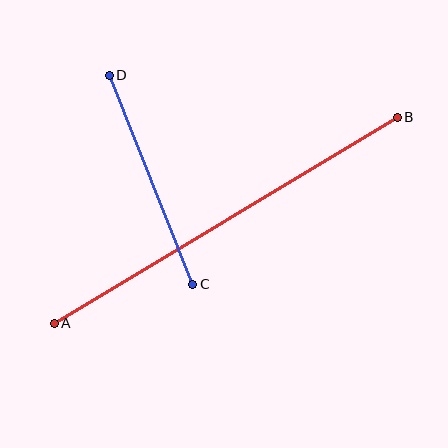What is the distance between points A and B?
The distance is approximately 400 pixels.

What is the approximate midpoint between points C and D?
The midpoint is at approximately (151, 180) pixels.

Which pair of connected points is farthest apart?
Points A and B are farthest apart.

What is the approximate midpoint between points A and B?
The midpoint is at approximately (226, 220) pixels.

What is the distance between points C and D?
The distance is approximately 225 pixels.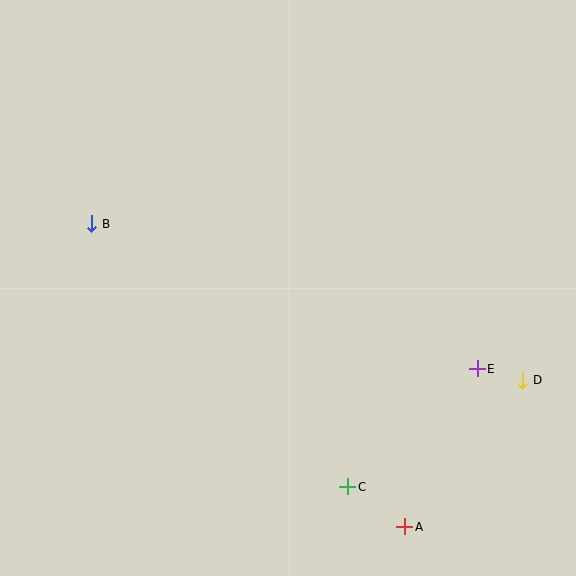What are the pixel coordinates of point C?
Point C is at (348, 487).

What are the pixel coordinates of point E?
Point E is at (477, 369).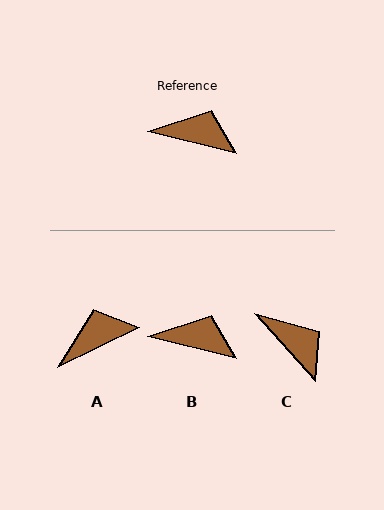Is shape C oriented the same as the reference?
No, it is off by about 34 degrees.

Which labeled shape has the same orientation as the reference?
B.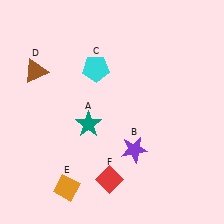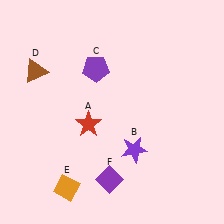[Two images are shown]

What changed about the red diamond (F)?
In Image 1, F is red. In Image 2, it changed to purple.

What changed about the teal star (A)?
In Image 1, A is teal. In Image 2, it changed to red.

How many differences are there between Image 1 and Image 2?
There are 3 differences between the two images.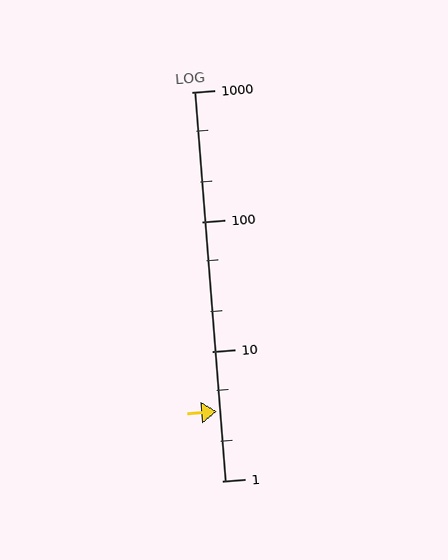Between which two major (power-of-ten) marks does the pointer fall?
The pointer is between 1 and 10.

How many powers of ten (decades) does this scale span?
The scale spans 3 decades, from 1 to 1000.